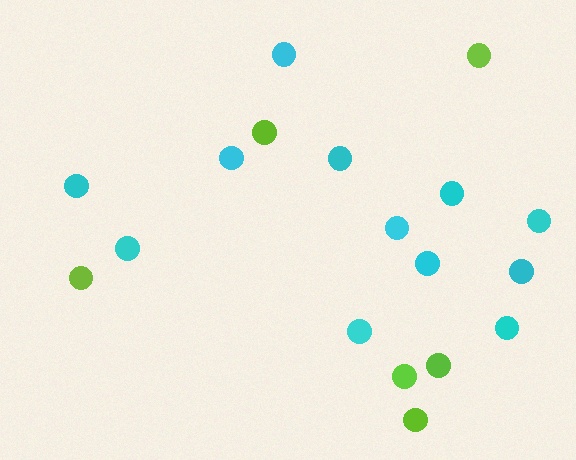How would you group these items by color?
There are 2 groups: one group of cyan circles (12) and one group of lime circles (6).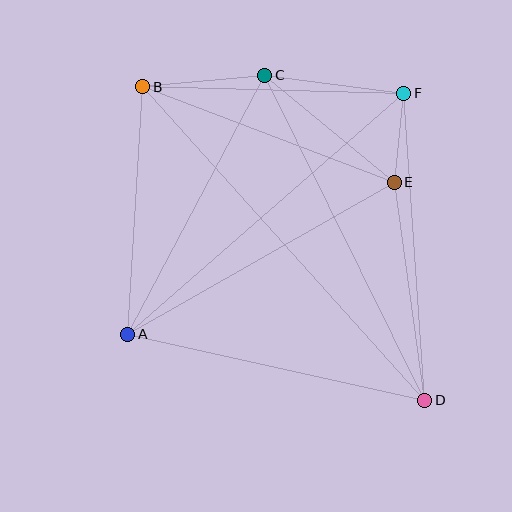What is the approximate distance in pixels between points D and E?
The distance between D and E is approximately 220 pixels.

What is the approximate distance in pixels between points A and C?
The distance between A and C is approximately 293 pixels.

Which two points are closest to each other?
Points E and F are closest to each other.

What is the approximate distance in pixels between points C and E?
The distance between C and E is approximately 168 pixels.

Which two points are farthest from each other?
Points B and D are farthest from each other.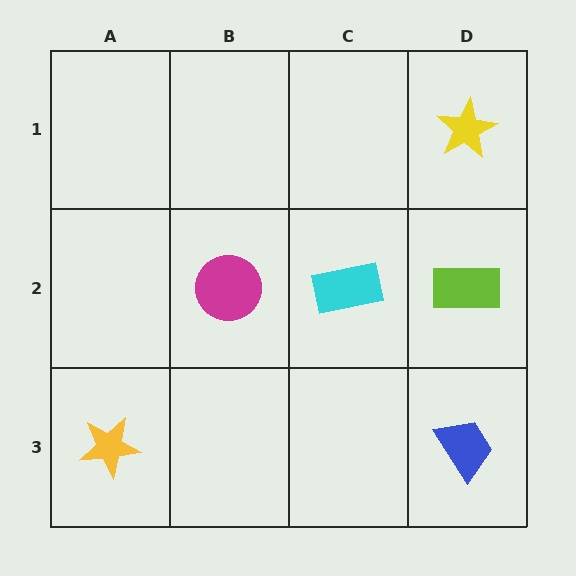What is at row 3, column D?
A blue trapezoid.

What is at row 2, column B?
A magenta circle.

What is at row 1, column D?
A yellow star.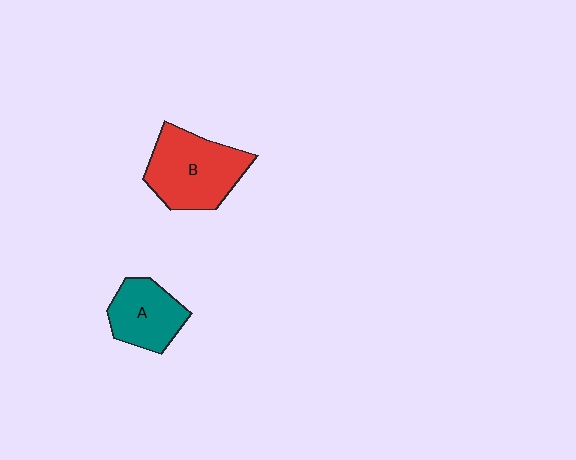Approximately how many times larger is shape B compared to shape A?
Approximately 1.5 times.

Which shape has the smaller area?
Shape A (teal).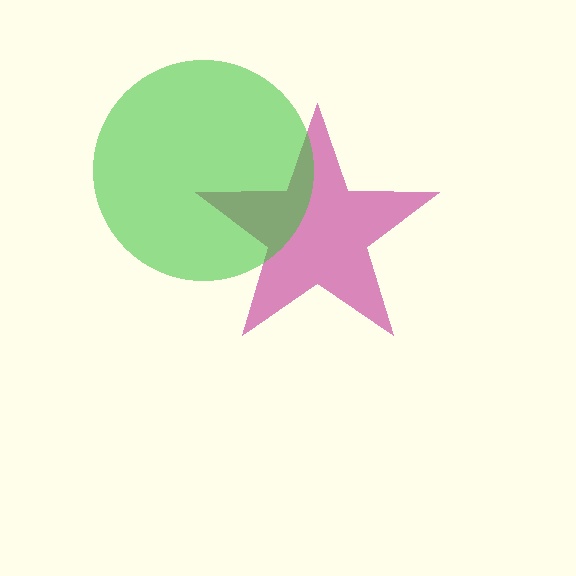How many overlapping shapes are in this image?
There are 2 overlapping shapes in the image.